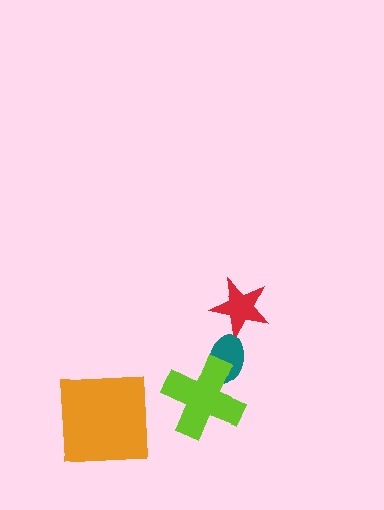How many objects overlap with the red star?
0 objects overlap with the red star.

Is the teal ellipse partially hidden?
Yes, it is partially covered by another shape.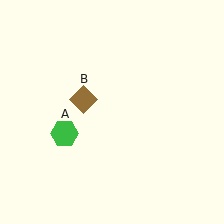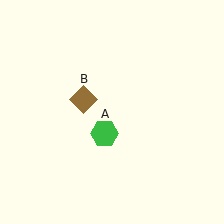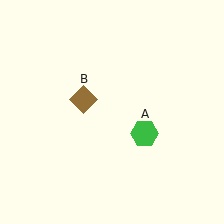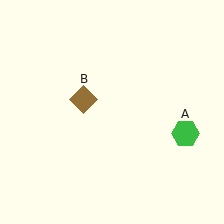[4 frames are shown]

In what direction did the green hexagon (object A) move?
The green hexagon (object A) moved right.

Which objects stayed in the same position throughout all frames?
Brown diamond (object B) remained stationary.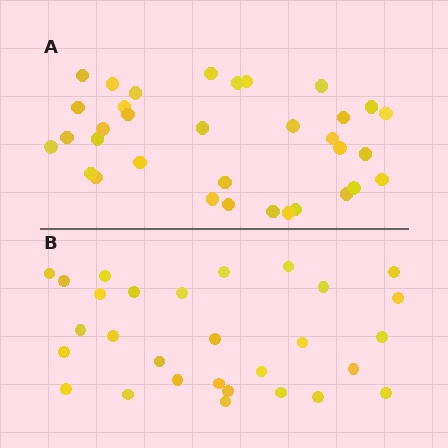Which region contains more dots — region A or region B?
Region A (the top region) has more dots.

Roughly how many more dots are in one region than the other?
Region A has about 5 more dots than region B.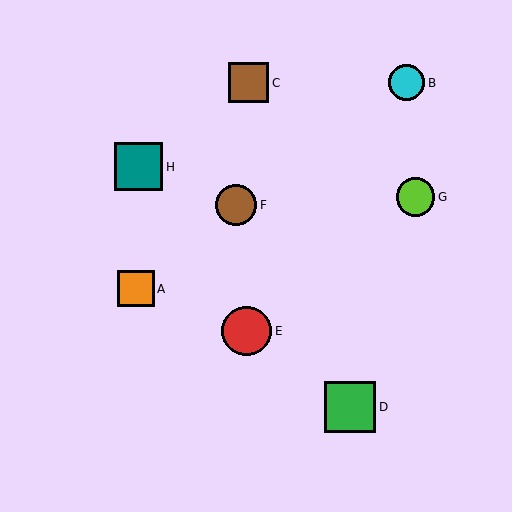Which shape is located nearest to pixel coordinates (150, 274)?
The orange square (labeled A) at (136, 289) is nearest to that location.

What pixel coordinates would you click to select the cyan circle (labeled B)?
Click at (407, 83) to select the cyan circle B.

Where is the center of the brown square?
The center of the brown square is at (249, 83).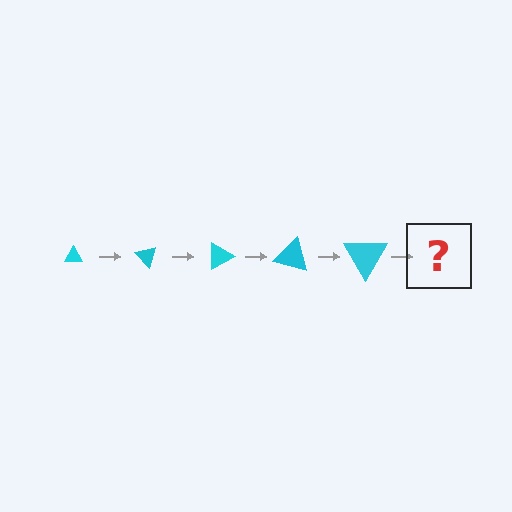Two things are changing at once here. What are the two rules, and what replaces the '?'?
The two rules are that the triangle grows larger each step and it rotates 45 degrees each step. The '?' should be a triangle, larger than the previous one and rotated 225 degrees from the start.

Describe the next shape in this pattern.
It should be a triangle, larger than the previous one and rotated 225 degrees from the start.